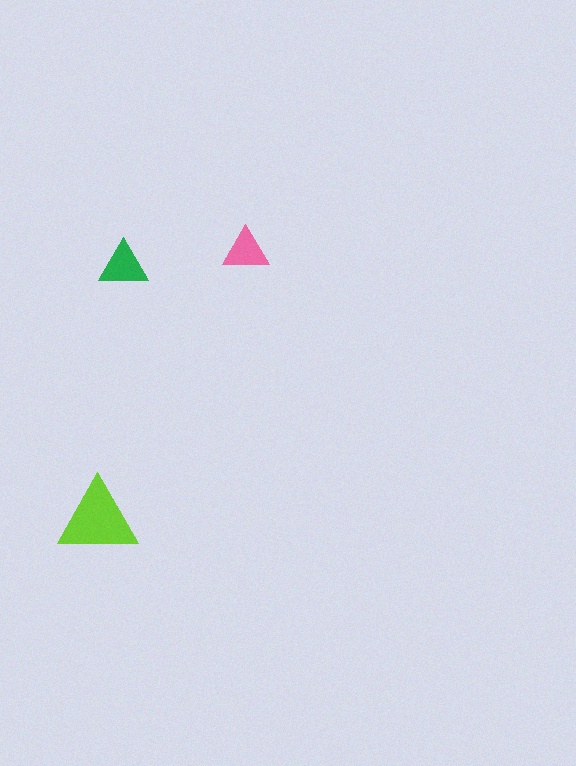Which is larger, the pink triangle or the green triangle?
The green one.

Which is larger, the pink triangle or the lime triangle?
The lime one.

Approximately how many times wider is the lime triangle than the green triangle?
About 1.5 times wider.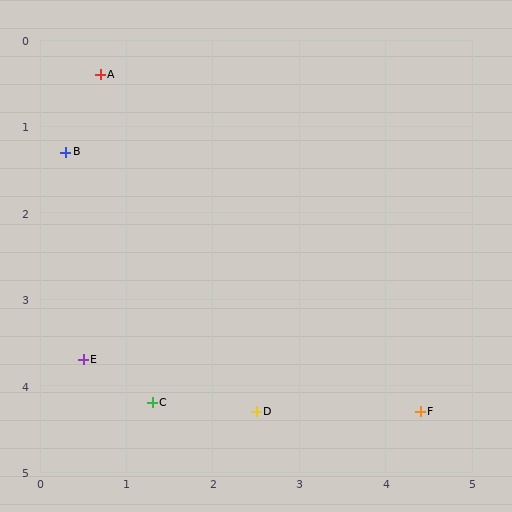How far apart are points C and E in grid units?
Points C and E are about 0.9 grid units apart.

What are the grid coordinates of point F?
Point F is at approximately (4.4, 4.3).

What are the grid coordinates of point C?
Point C is at approximately (1.3, 4.2).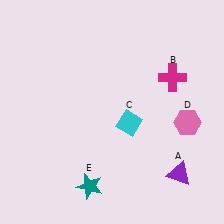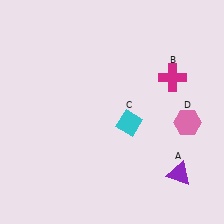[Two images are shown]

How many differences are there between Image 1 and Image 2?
There is 1 difference between the two images.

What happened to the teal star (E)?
The teal star (E) was removed in Image 2. It was in the bottom-left area of Image 1.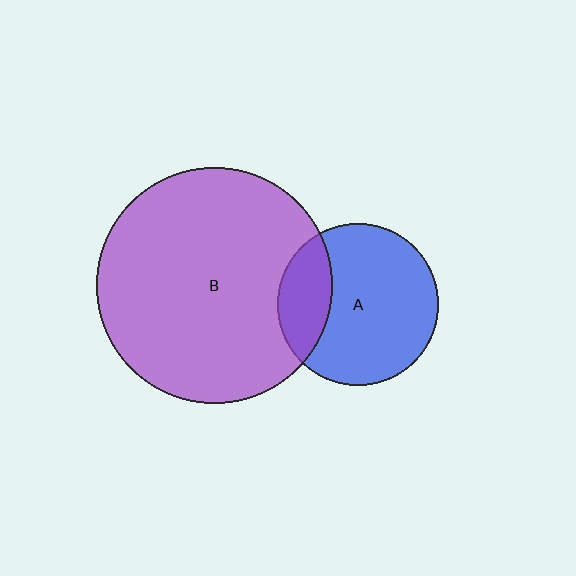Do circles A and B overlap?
Yes.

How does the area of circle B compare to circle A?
Approximately 2.1 times.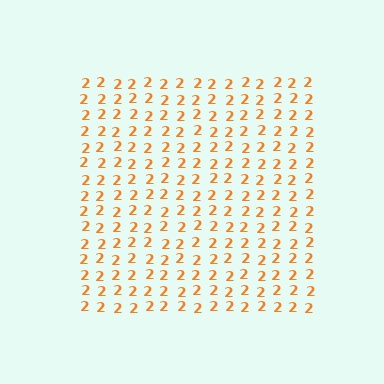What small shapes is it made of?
It is made of small digit 2's.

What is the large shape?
The large shape is a square.